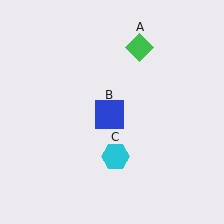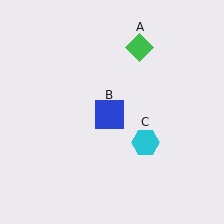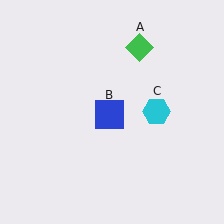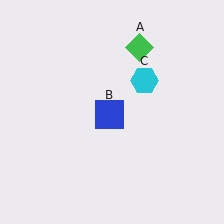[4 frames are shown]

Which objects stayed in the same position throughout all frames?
Green diamond (object A) and blue square (object B) remained stationary.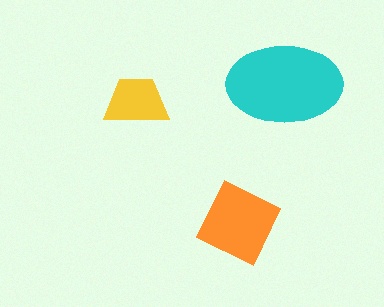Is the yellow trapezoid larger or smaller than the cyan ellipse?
Smaller.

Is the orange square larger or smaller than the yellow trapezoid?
Larger.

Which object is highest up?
The cyan ellipse is topmost.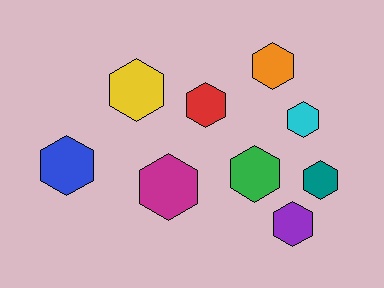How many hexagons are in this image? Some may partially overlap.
There are 9 hexagons.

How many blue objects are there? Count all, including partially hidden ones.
There is 1 blue object.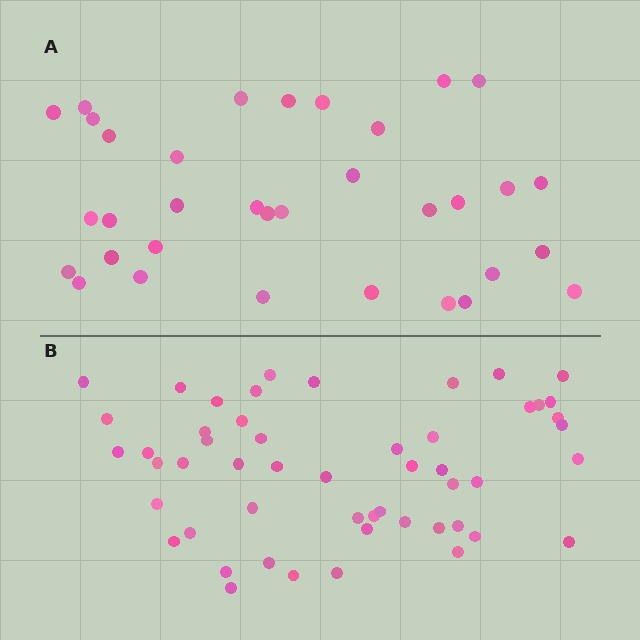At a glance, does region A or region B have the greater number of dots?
Region B (the bottom region) has more dots.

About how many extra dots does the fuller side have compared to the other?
Region B has approximately 20 more dots than region A.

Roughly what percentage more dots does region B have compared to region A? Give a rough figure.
About 55% more.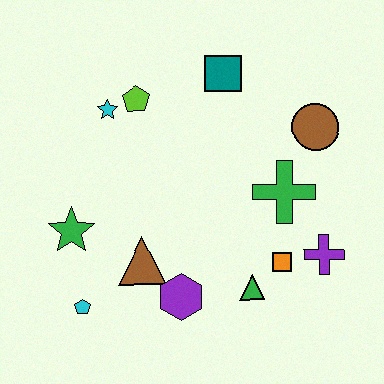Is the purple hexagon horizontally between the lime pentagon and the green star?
No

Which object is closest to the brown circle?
The green cross is closest to the brown circle.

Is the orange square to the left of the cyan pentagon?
No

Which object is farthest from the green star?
The brown circle is farthest from the green star.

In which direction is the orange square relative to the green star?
The orange square is to the right of the green star.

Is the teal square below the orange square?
No